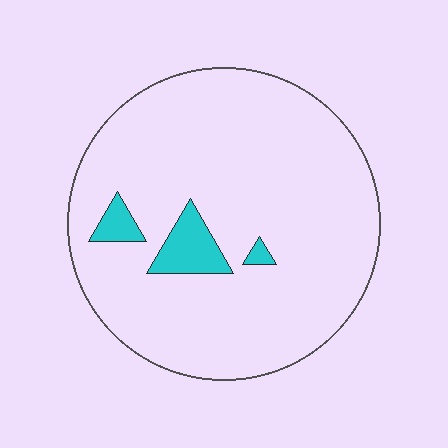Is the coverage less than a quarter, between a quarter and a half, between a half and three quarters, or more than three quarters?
Less than a quarter.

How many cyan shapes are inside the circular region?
3.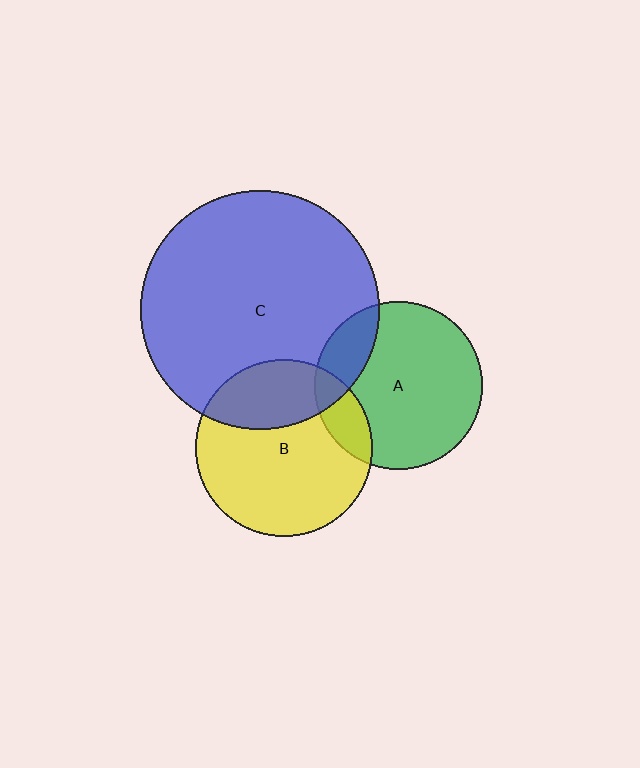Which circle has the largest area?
Circle C (blue).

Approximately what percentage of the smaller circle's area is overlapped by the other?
Approximately 20%.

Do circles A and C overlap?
Yes.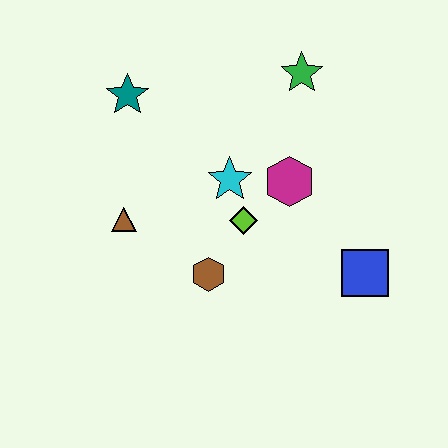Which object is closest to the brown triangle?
The brown hexagon is closest to the brown triangle.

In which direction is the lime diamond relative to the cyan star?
The lime diamond is below the cyan star.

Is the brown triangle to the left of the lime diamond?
Yes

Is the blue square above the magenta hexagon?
No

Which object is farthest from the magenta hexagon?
The teal star is farthest from the magenta hexagon.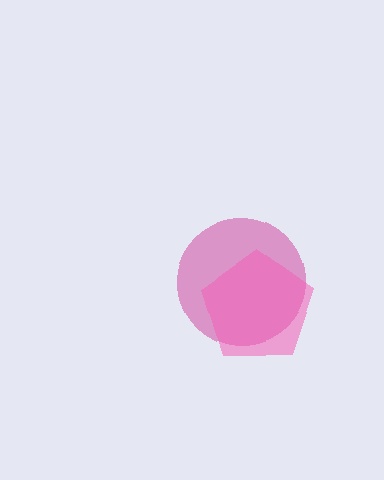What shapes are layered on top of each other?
The layered shapes are: a magenta circle, a pink pentagon.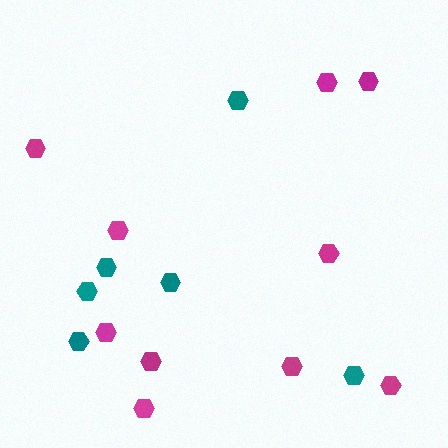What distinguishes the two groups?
There are 2 groups: one group of teal hexagons (6) and one group of magenta hexagons (10).